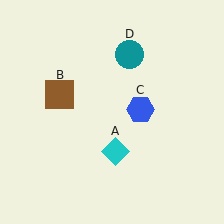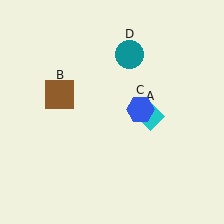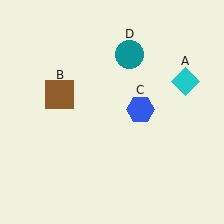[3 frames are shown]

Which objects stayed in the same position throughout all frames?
Brown square (object B) and blue hexagon (object C) and teal circle (object D) remained stationary.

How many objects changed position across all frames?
1 object changed position: cyan diamond (object A).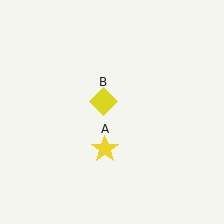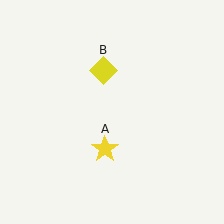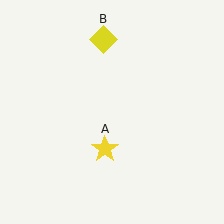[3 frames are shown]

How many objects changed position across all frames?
1 object changed position: yellow diamond (object B).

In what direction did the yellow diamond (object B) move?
The yellow diamond (object B) moved up.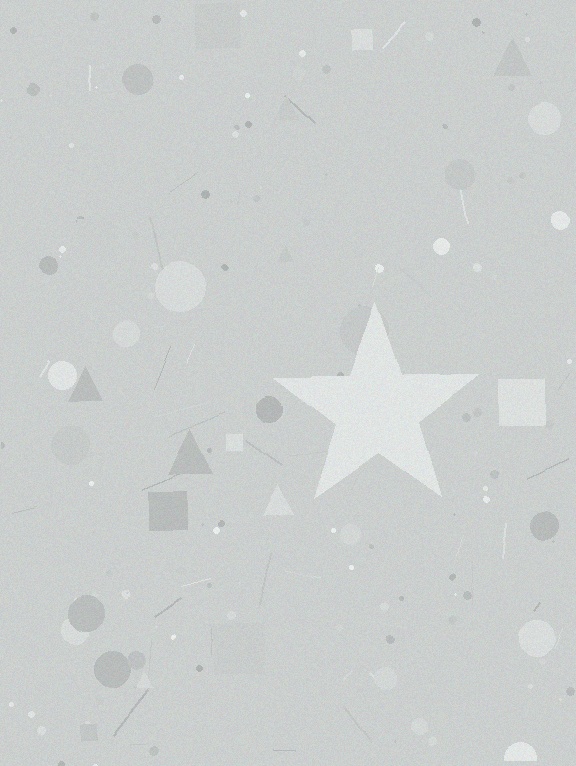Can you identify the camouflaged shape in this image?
The camouflaged shape is a star.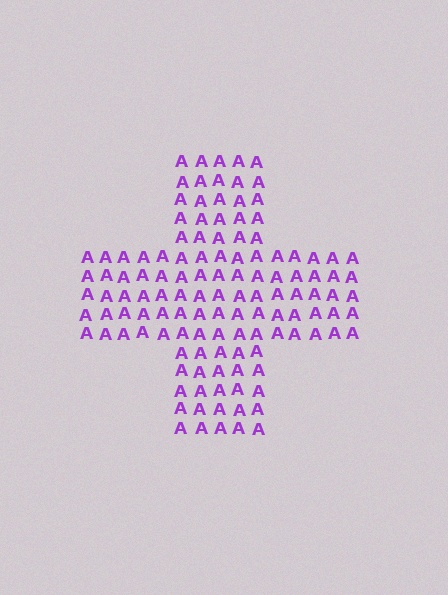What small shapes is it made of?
It is made of small letter A's.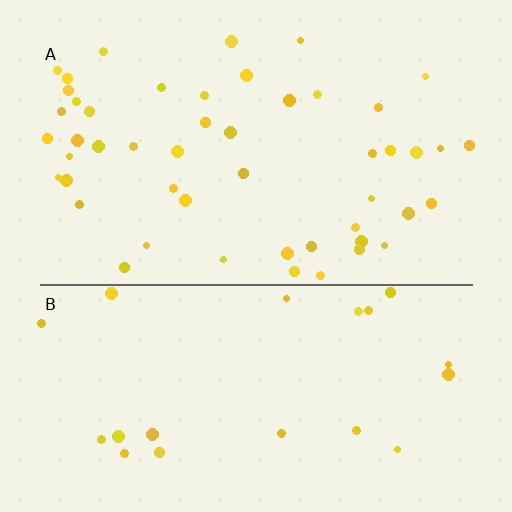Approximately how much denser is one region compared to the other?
Approximately 2.3× — region A over region B.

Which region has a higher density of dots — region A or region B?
A (the top).